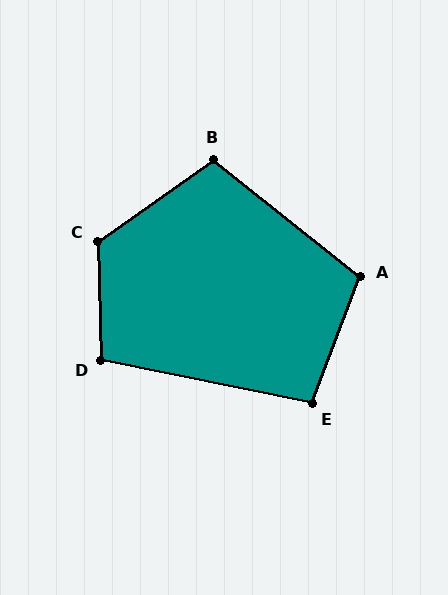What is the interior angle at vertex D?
Approximately 103 degrees (obtuse).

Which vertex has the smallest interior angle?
E, at approximately 99 degrees.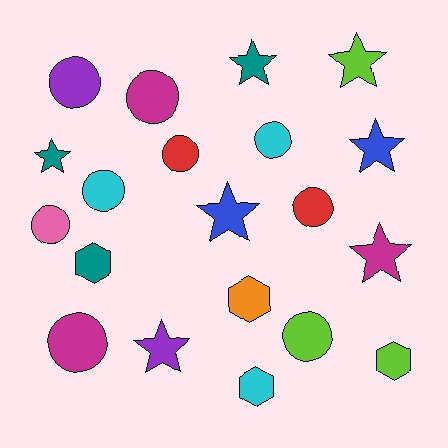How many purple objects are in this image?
There are 2 purple objects.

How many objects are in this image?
There are 20 objects.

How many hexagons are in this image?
There are 4 hexagons.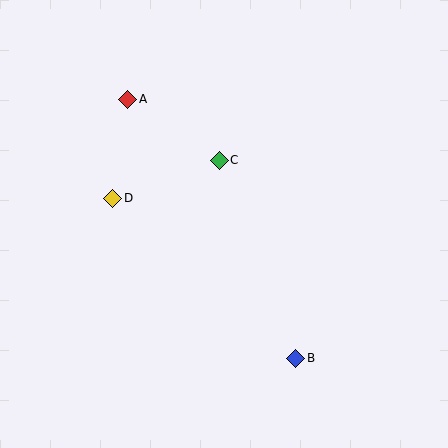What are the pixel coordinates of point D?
Point D is at (113, 198).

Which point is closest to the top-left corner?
Point A is closest to the top-left corner.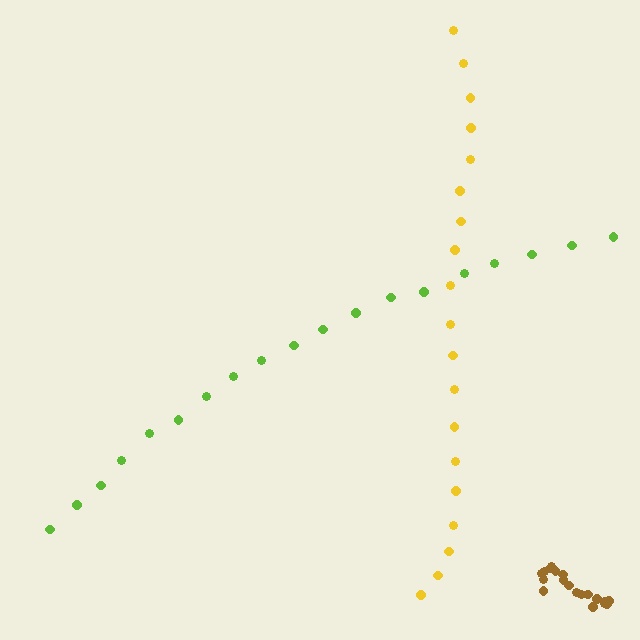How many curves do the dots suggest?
There are 3 distinct paths.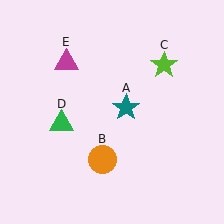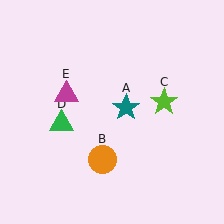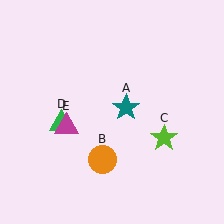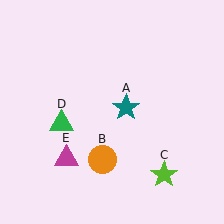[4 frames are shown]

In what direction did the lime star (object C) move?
The lime star (object C) moved down.